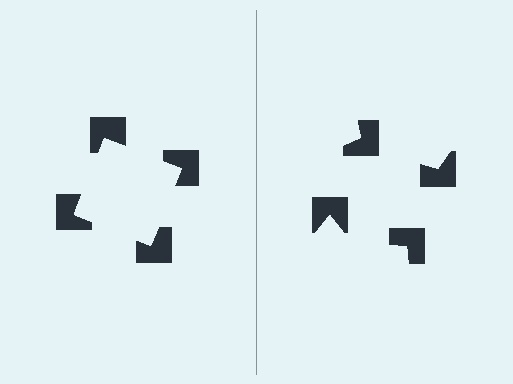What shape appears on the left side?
An illusory square.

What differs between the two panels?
The notched squares are positioned identically on both sides; only the wedge orientations differ. On the left they align to a square; on the right they are misaligned.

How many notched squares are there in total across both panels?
8 — 4 on each side.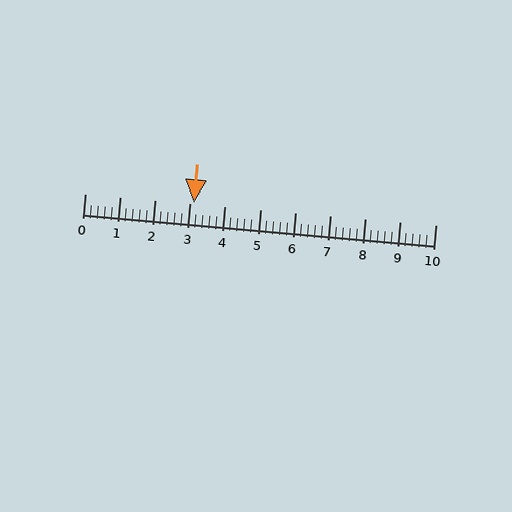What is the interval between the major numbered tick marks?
The major tick marks are spaced 1 units apart.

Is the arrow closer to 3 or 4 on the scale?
The arrow is closer to 3.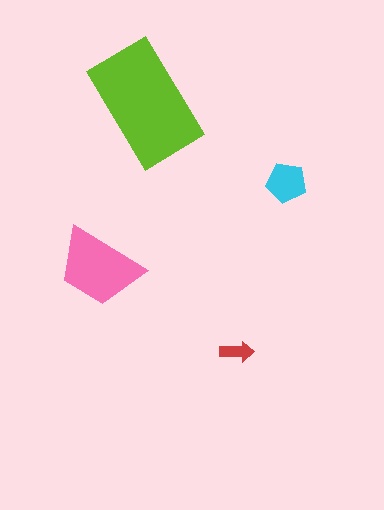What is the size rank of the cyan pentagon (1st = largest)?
3rd.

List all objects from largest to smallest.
The lime rectangle, the pink trapezoid, the cyan pentagon, the red arrow.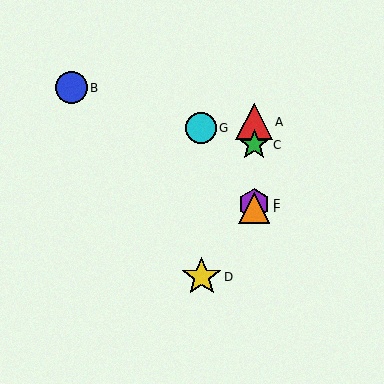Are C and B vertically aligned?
No, C is at x≈254 and B is at x≈71.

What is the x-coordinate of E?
Object E is at x≈254.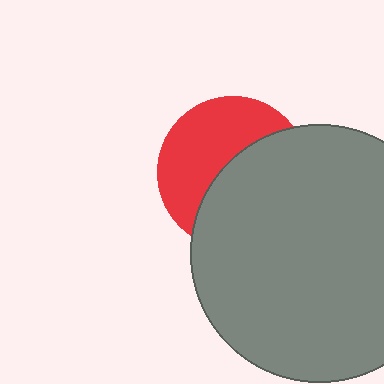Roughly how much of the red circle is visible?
About half of it is visible (roughly 47%).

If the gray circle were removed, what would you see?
You would see the complete red circle.